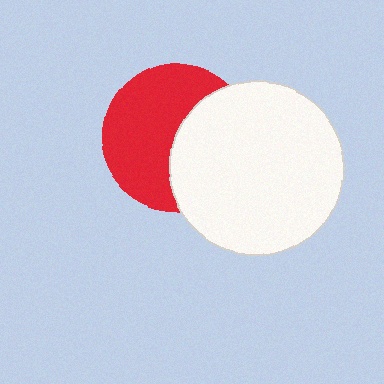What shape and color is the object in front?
The object in front is a white circle.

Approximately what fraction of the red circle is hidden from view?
Roughly 42% of the red circle is hidden behind the white circle.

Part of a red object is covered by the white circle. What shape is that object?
It is a circle.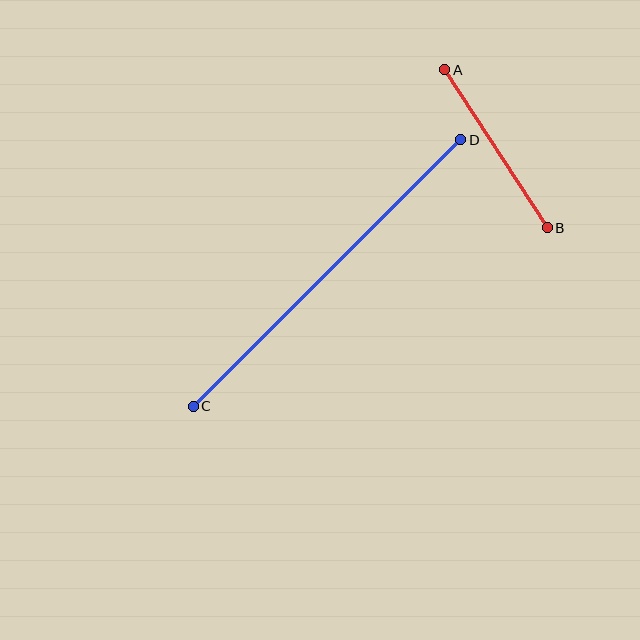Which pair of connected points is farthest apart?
Points C and D are farthest apart.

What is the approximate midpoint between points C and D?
The midpoint is at approximately (327, 273) pixels.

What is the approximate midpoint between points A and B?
The midpoint is at approximately (496, 149) pixels.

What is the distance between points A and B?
The distance is approximately 188 pixels.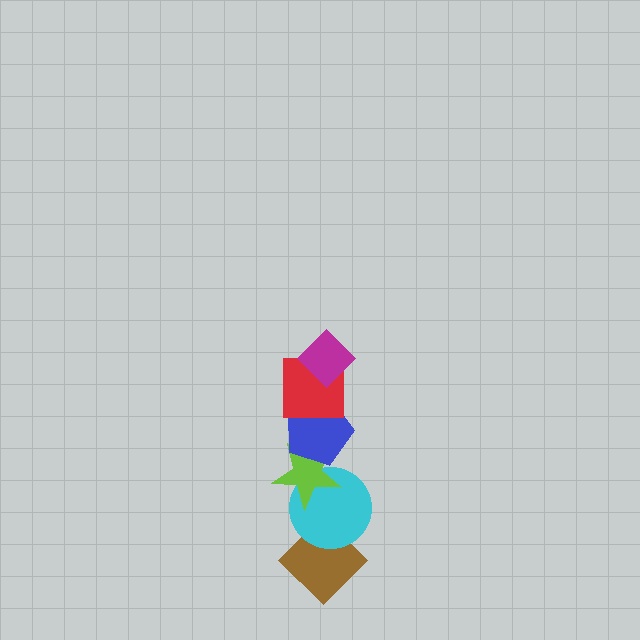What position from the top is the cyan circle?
The cyan circle is 5th from the top.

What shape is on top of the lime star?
The blue pentagon is on top of the lime star.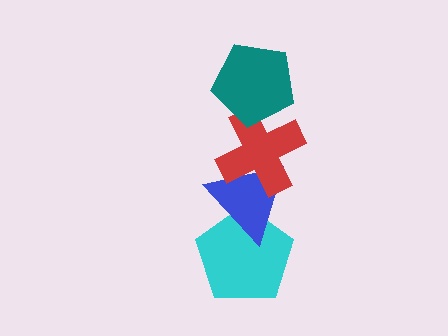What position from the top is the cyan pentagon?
The cyan pentagon is 4th from the top.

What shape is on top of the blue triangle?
The red cross is on top of the blue triangle.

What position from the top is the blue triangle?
The blue triangle is 3rd from the top.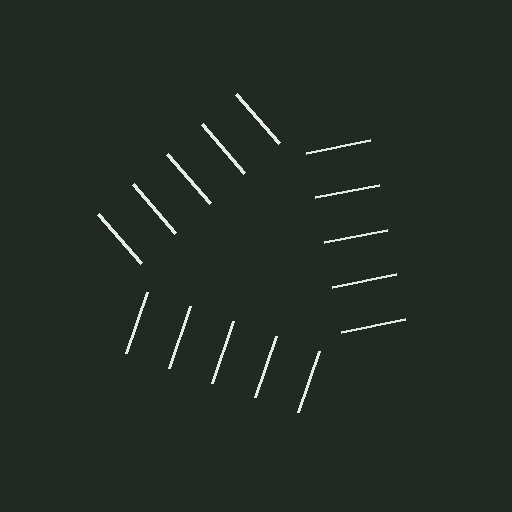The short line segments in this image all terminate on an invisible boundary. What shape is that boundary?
An illusory triangle — the line segments terminate on its edges but no continuous stroke is drawn.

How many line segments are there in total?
15 — 5 along each of the 3 edges.